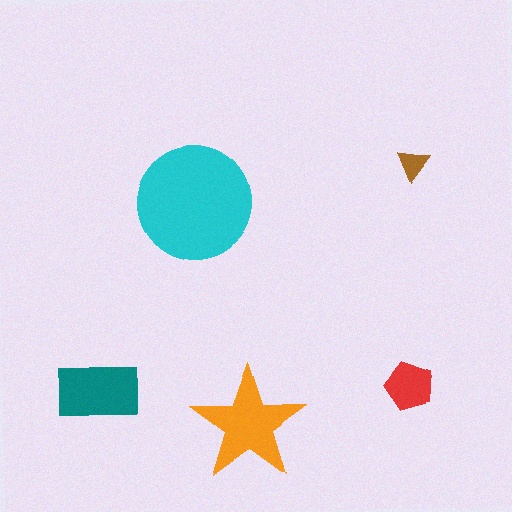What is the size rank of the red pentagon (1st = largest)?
4th.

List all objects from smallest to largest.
The brown triangle, the red pentagon, the teal rectangle, the orange star, the cyan circle.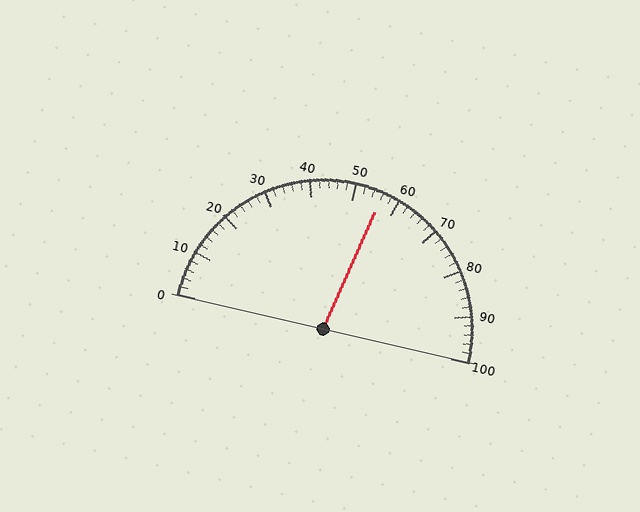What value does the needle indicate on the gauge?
The needle indicates approximately 56.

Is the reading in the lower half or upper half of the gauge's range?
The reading is in the upper half of the range (0 to 100).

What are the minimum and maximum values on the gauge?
The gauge ranges from 0 to 100.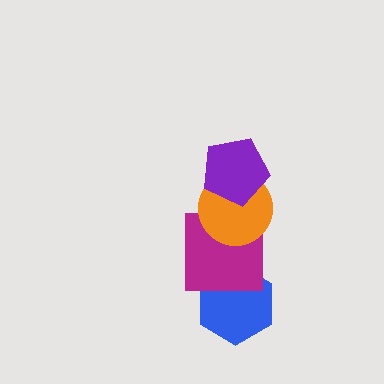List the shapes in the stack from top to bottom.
From top to bottom: the purple pentagon, the orange circle, the magenta square, the blue hexagon.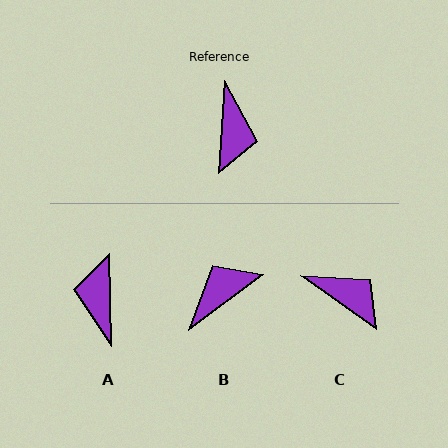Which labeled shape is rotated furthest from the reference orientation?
A, about 175 degrees away.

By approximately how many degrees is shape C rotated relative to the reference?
Approximately 58 degrees counter-clockwise.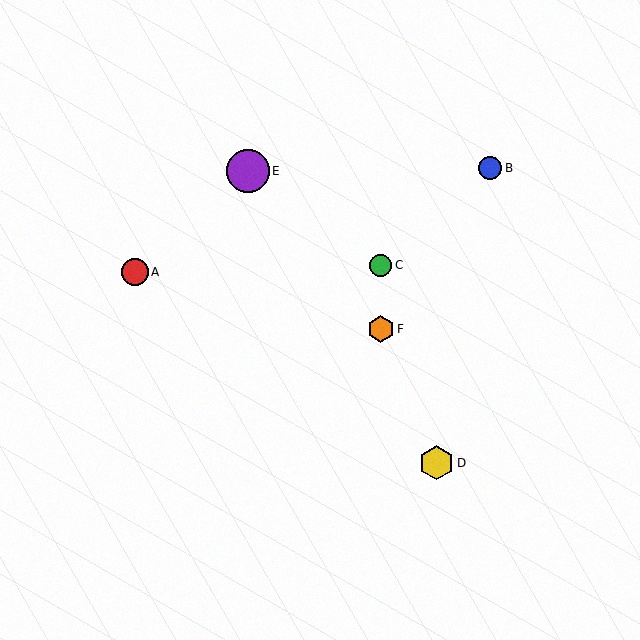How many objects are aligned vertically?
2 objects (C, F) are aligned vertically.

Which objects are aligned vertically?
Objects C, F are aligned vertically.